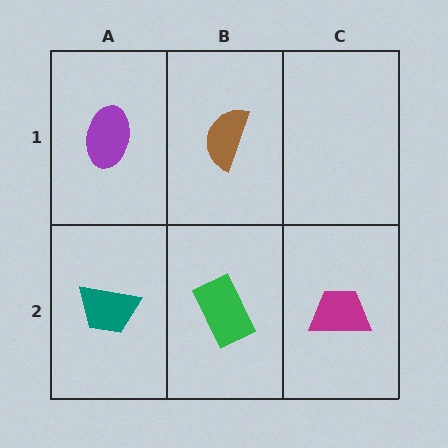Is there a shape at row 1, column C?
No, that cell is empty.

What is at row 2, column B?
A green rectangle.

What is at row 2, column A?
A teal trapezoid.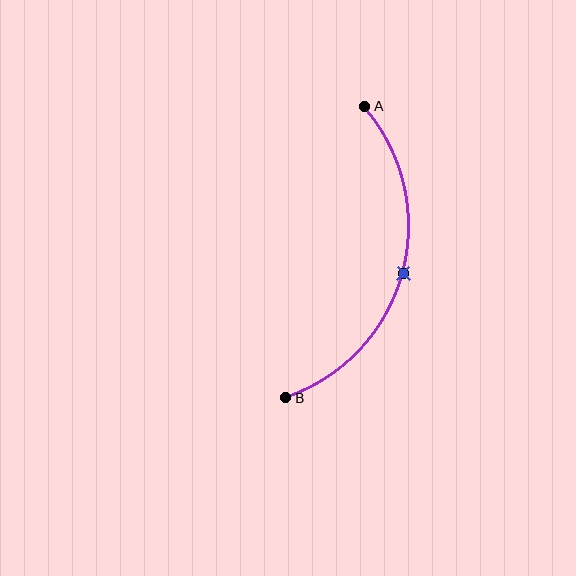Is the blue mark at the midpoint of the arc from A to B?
Yes. The blue mark lies on the arc at equal arc-length from both A and B — it is the arc midpoint.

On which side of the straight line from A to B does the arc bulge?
The arc bulges to the right of the straight line connecting A and B.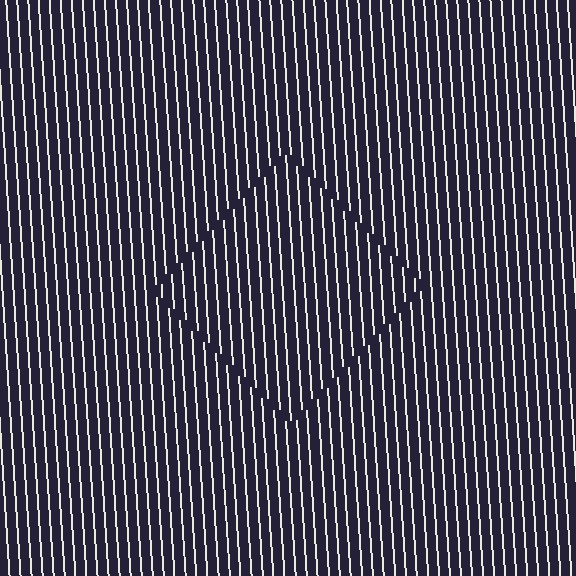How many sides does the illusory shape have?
4 sides — the line-ends trace a square.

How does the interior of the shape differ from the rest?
The interior of the shape contains the same grating, shifted by half a period — the contour is defined by the phase discontinuity where line-ends from the inner and outer gratings abut.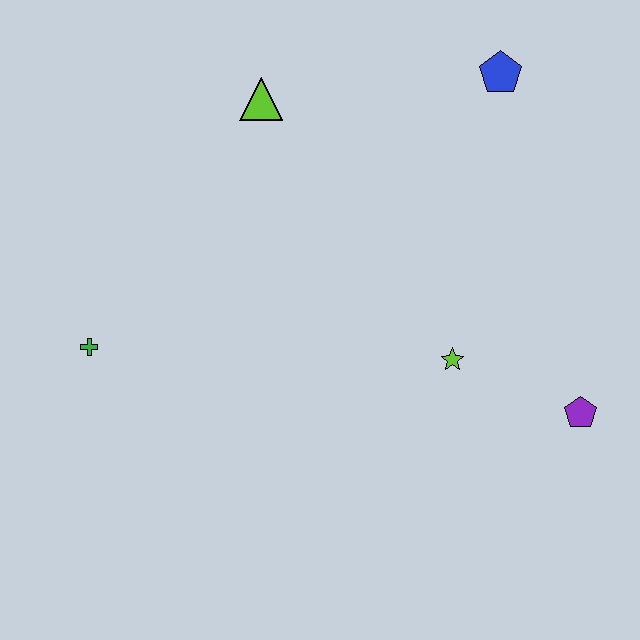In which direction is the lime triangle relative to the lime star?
The lime triangle is above the lime star.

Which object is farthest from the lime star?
The green cross is farthest from the lime star.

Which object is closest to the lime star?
The purple pentagon is closest to the lime star.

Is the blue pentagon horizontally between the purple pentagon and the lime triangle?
Yes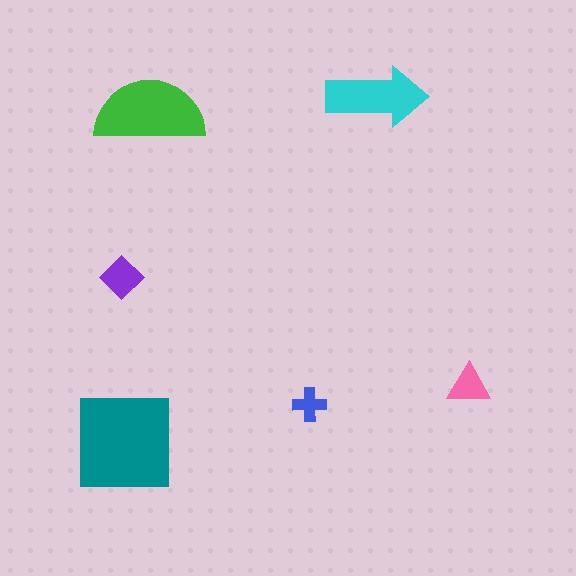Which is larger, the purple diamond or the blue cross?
The purple diamond.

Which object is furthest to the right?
The pink triangle is rightmost.